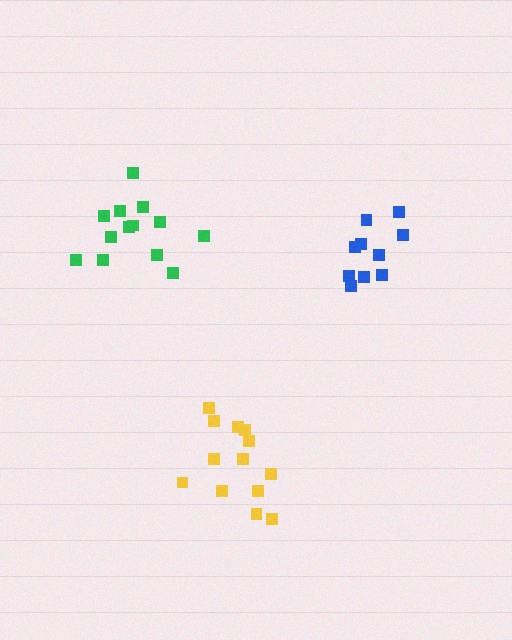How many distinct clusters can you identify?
There are 3 distinct clusters.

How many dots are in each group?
Group 1: 13 dots, Group 2: 10 dots, Group 3: 13 dots (36 total).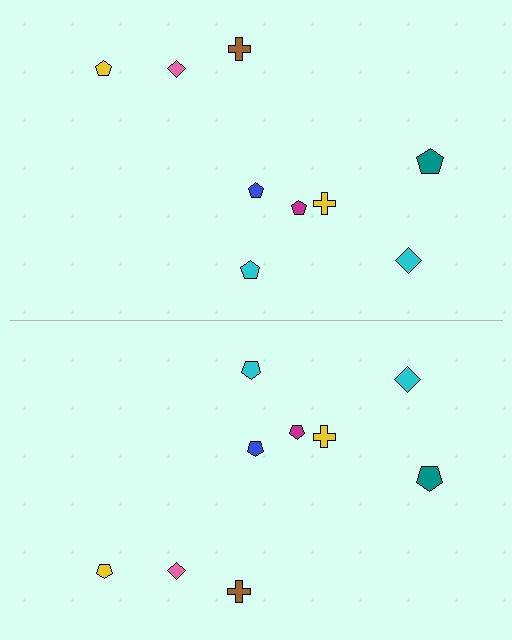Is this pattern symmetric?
Yes, this pattern has bilateral (reflection) symmetry.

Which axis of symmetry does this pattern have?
The pattern has a horizontal axis of symmetry running through the center of the image.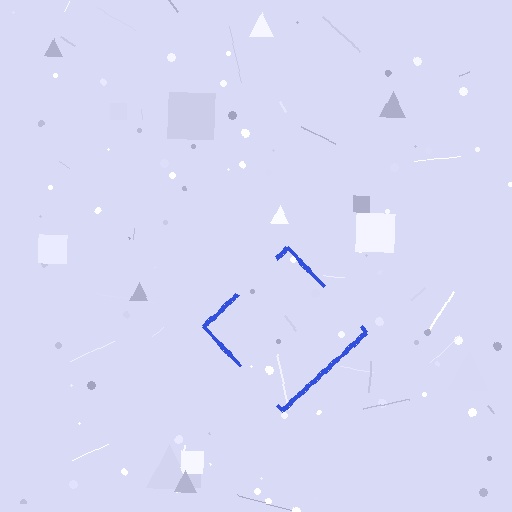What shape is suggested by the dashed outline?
The dashed outline suggests a diamond.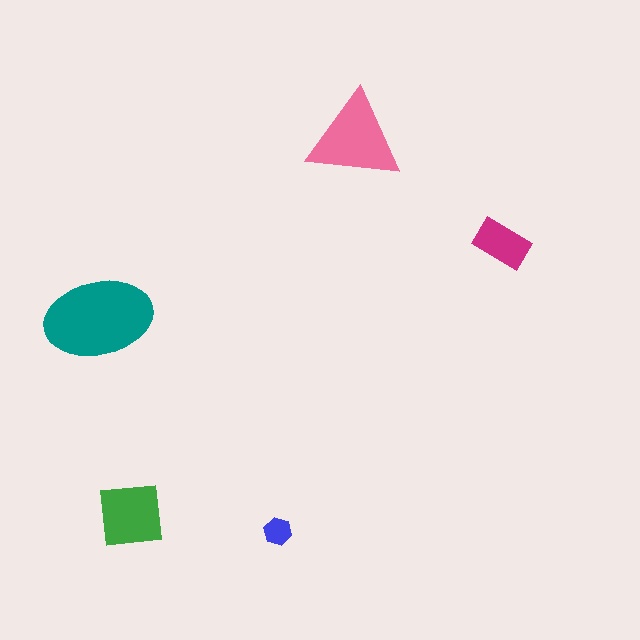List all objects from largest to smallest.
The teal ellipse, the pink triangle, the green square, the magenta rectangle, the blue hexagon.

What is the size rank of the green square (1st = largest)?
3rd.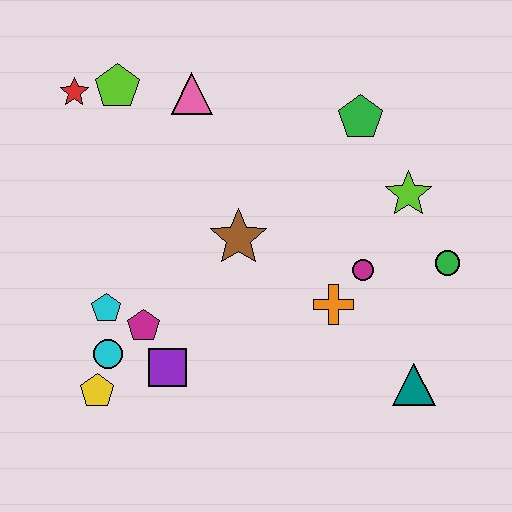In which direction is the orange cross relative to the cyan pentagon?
The orange cross is to the right of the cyan pentagon.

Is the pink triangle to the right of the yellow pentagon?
Yes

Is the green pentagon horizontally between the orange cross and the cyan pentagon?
No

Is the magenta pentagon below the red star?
Yes